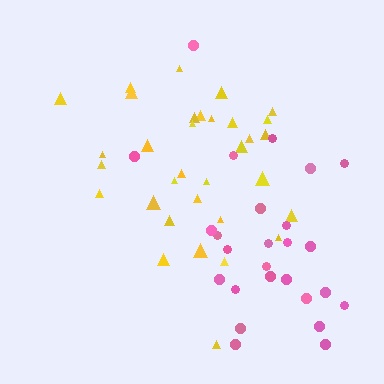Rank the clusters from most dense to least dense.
yellow, pink.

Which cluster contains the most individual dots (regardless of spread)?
Yellow (34).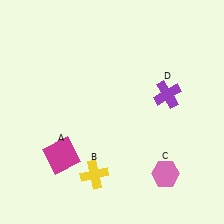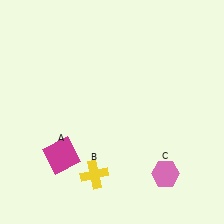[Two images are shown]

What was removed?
The purple cross (D) was removed in Image 2.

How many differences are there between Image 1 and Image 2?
There is 1 difference between the two images.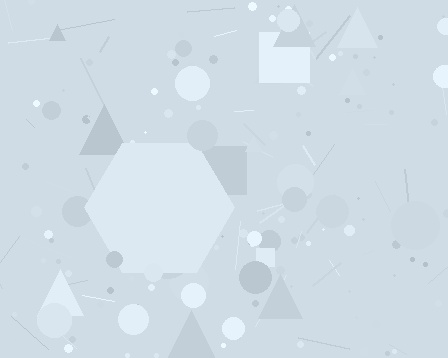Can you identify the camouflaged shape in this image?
The camouflaged shape is a hexagon.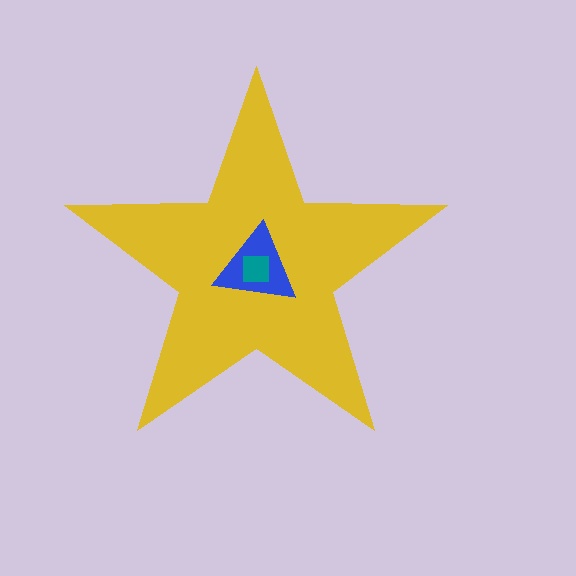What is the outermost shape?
The yellow star.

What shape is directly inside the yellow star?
The blue triangle.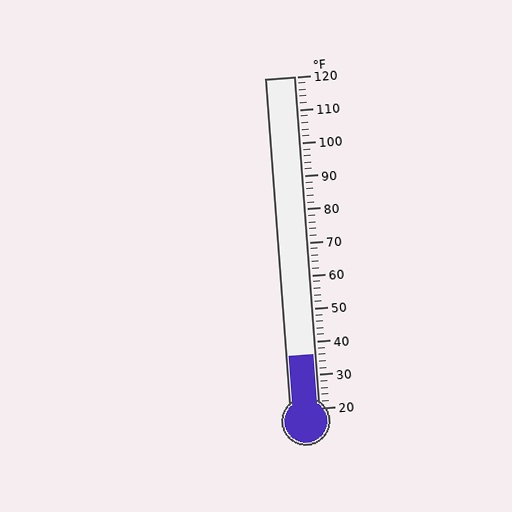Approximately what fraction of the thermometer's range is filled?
The thermometer is filled to approximately 15% of its range.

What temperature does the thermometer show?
The thermometer shows approximately 36°F.